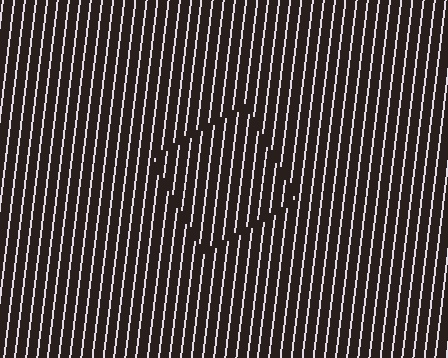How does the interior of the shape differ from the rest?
The interior of the shape contains the same grating, shifted by half a period — the contour is defined by the phase discontinuity where line-ends from the inner and outer gratings abut.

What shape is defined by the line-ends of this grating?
An illusory square. The interior of the shape contains the same grating, shifted by half a period — the contour is defined by the phase discontinuity where line-ends from the inner and outer gratings abut.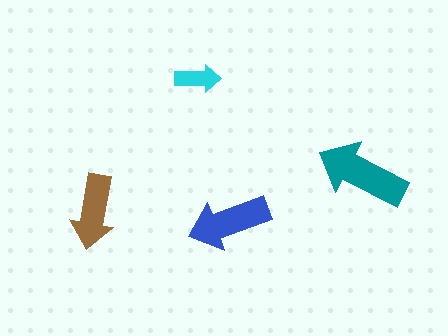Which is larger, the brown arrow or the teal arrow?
The teal one.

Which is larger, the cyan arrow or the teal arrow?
The teal one.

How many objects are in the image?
There are 4 objects in the image.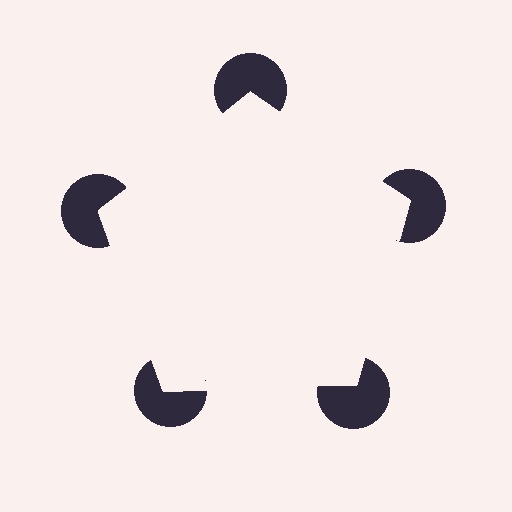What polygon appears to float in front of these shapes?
An illusory pentagon — its edges are inferred from the aligned wedge cuts in the pac-man discs, not physically drawn.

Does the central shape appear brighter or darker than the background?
It typically appears slightly brighter than the background, even though no actual brightness change is drawn.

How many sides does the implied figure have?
5 sides.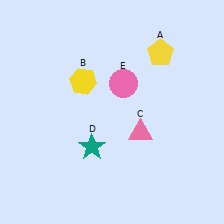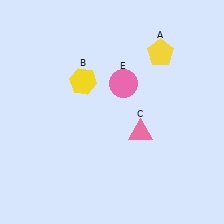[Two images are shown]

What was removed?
The teal star (D) was removed in Image 2.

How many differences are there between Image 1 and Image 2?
There is 1 difference between the two images.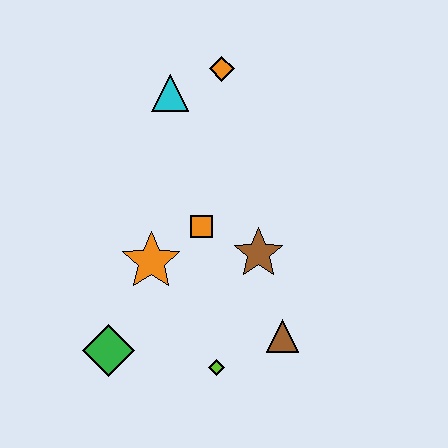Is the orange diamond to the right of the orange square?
Yes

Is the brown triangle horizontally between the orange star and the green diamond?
No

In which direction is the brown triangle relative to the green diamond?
The brown triangle is to the right of the green diamond.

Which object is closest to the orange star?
The orange square is closest to the orange star.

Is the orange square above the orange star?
Yes